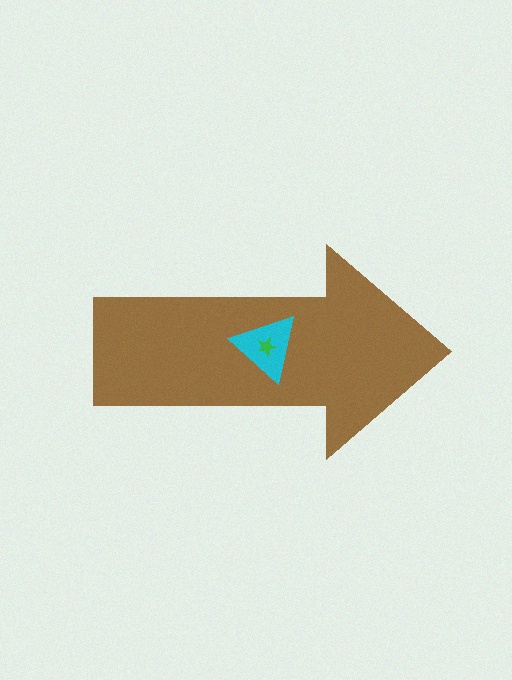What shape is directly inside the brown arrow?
The cyan triangle.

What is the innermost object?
The green star.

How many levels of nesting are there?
3.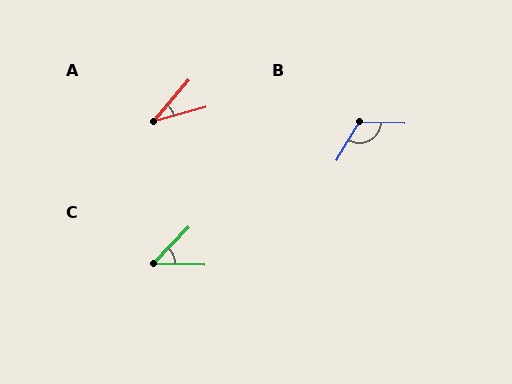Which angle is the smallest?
A, at approximately 34 degrees.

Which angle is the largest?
B, at approximately 119 degrees.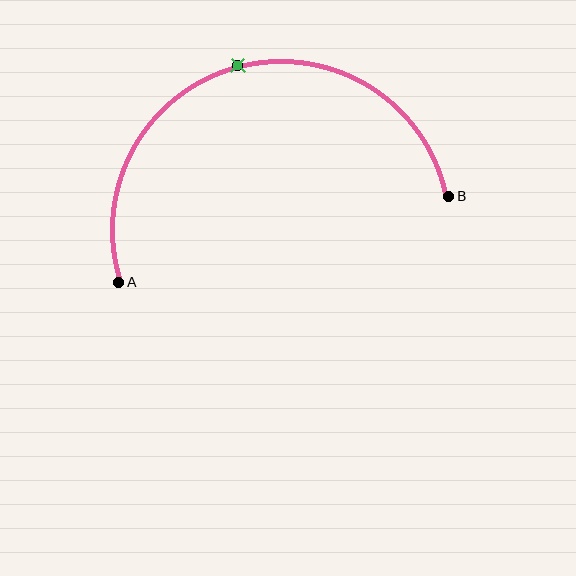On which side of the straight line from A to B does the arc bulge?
The arc bulges above the straight line connecting A and B.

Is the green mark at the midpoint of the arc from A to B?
Yes. The green mark lies on the arc at equal arc-length from both A and B — it is the arc midpoint.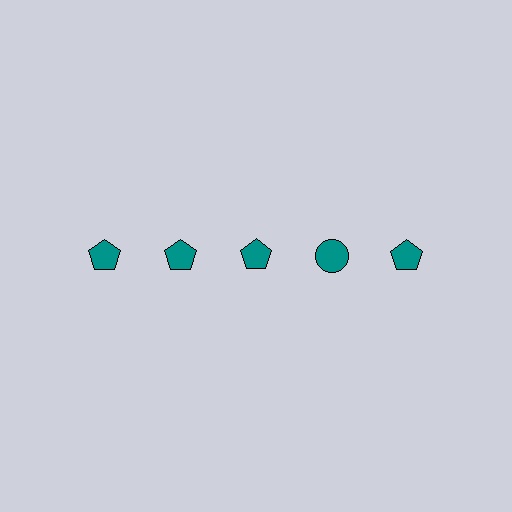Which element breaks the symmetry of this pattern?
The teal circle in the top row, second from right column breaks the symmetry. All other shapes are teal pentagons.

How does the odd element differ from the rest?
It has a different shape: circle instead of pentagon.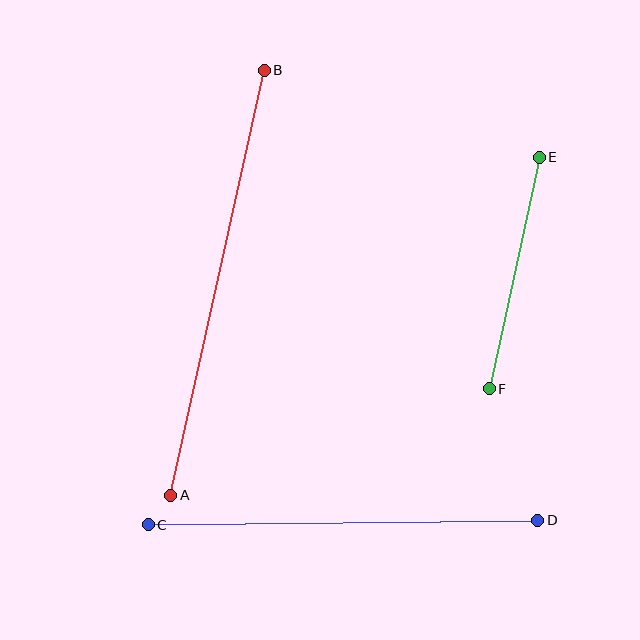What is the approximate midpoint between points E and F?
The midpoint is at approximately (514, 273) pixels.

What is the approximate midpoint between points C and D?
The midpoint is at approximately (343, 523) pixels.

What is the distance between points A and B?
The distance is approximately 435 pixels.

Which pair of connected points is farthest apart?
Points A and B are farthest apart.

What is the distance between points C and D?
The distance is approximately 390 pixels.